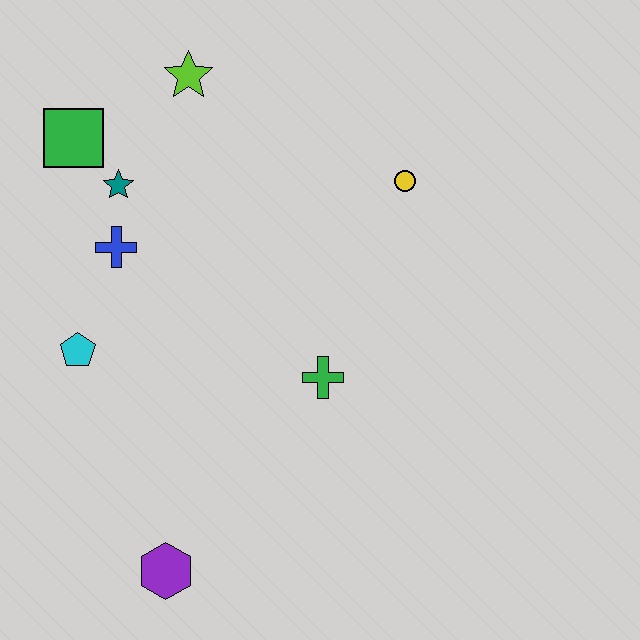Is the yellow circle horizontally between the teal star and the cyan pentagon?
No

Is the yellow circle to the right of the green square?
Yes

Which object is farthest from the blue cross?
The purple hexagon is farthest from the blue cross.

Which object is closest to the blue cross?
The teal star is closest to the blue cross.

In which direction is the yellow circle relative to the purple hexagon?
The yellow circle is above the purple hexagon.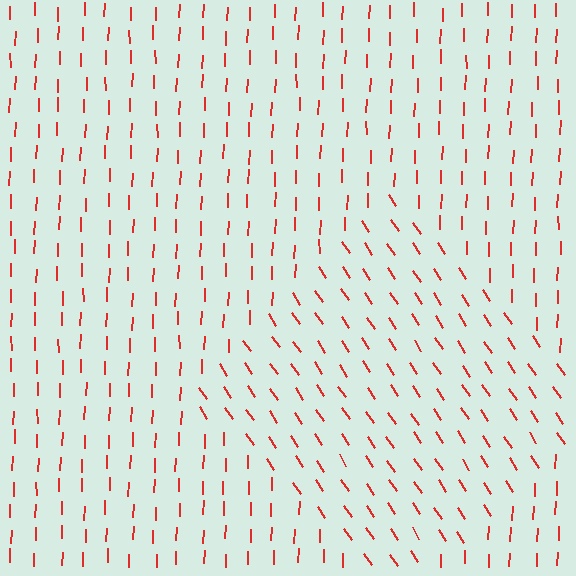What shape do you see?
I see a diamond.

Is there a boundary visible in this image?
Yes, there is a texture boundary formed by a change in line orientation.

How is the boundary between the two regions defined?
The boundary is defined purely by a change in line orientation (approximately 35 degrees difference). All lines are the same color and thickness.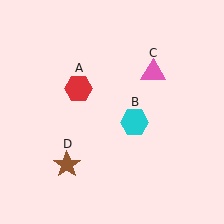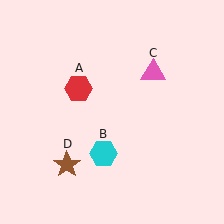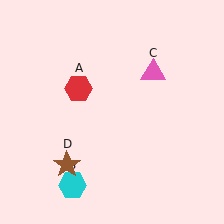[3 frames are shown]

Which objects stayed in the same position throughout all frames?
Red hexagon (object A) and pink triangle (object C) and brown star (object D) remained stationary.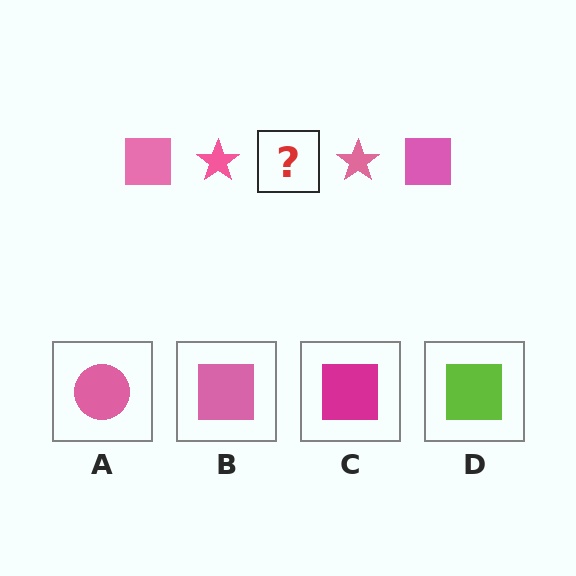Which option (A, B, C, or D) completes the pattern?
B.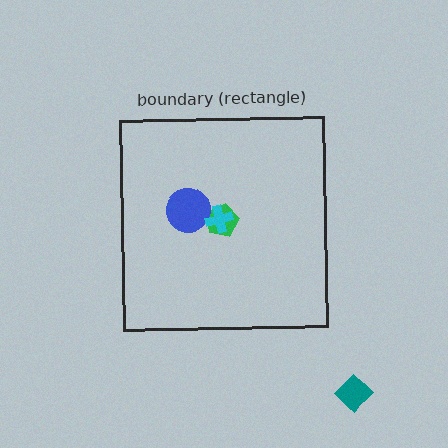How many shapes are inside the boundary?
3 inside, 1 outside.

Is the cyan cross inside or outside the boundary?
Inside.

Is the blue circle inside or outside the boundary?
Inside.